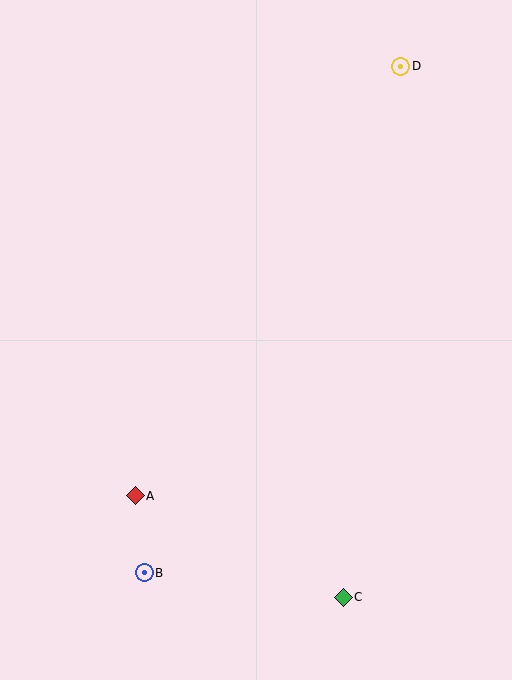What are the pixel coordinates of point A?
Point A is at (135, 496).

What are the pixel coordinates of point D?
Point D is at (401, 66).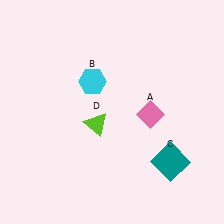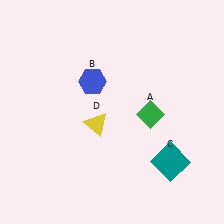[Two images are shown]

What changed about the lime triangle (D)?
In Image 1, D is lime. In Image 2, it changed to yellow.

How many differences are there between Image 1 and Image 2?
There are 3 differences between the two images.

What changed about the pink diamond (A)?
In Image 1, A is pink. In Image 2, it changed to green.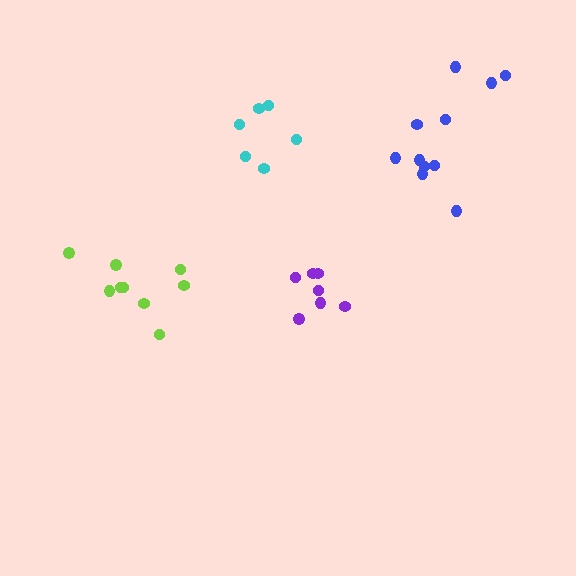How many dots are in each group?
Group 1: 7 dots, Group 2: 9 dots, Group 3: 11 dots, Group 4: 6 dots (33 total).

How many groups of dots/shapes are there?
There are 4 groups.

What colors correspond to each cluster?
The clusters are colored: purple, lime, blue, cyan.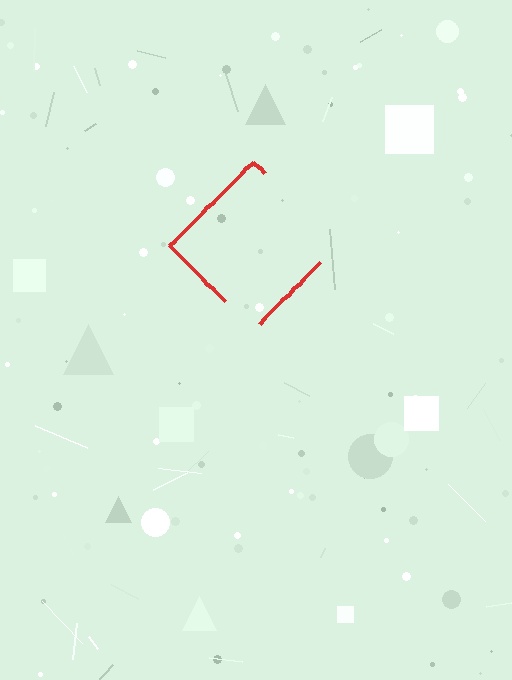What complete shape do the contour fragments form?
The contour fragments form a diamond.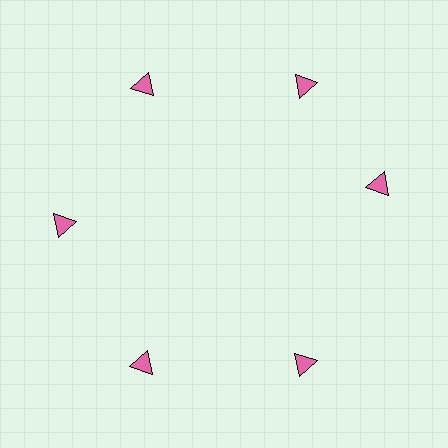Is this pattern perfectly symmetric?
No. The 6 pink triangles are arranged in a ring, but one element near the 3 o'clock position is rotated out of alignment along the ring, breaking the 6-fold rotational symmetry.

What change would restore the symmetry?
The symmetry would be restored by rotating it back into even spacing with its neighbors so that all 6 triangles sit at equal angles and equal distance from the center.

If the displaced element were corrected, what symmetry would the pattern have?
It would have 6-fold rotational symmetry — the pattern would map onto itself every 60 degrees.